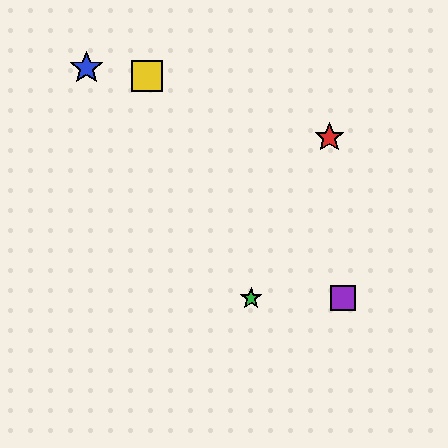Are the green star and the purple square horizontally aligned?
Yes, both are at y≈298.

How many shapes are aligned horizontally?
2 shapes (the green star, the purple square) are aligned horizontally.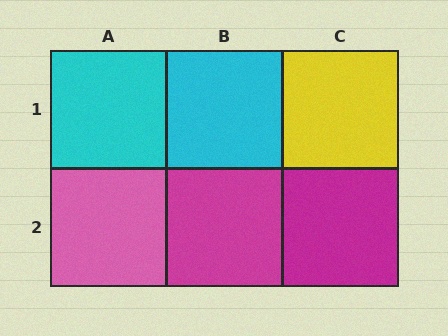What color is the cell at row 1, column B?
Cyan.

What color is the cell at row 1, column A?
Cyan.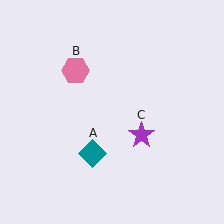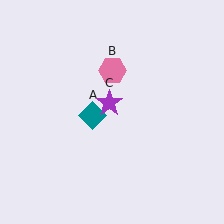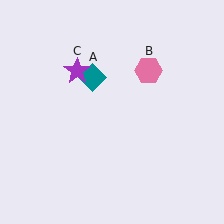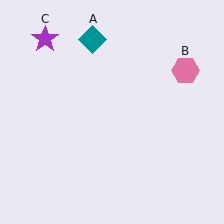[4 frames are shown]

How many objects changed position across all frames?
3 objects changed position: teal diamond (object A), pink hexagon (object B), purple star (object C).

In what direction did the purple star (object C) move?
The purple star (object C) moved up and to the left.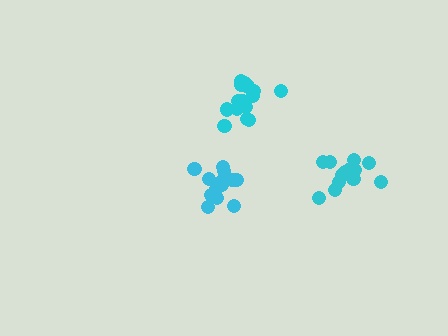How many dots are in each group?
Group 1: 13 dots, Group 2: 17 dots, Group 3: 14 dots (44 total).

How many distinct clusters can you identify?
There are 3 distinct clusters.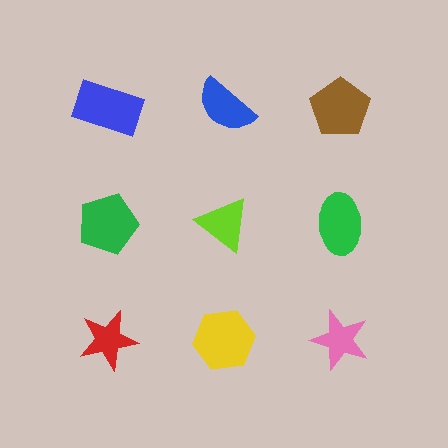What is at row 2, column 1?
A green pentagon.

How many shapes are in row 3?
3 shapes.